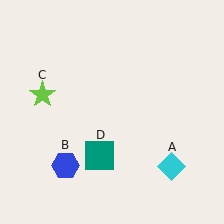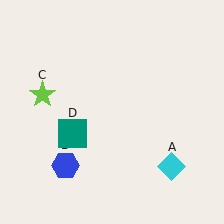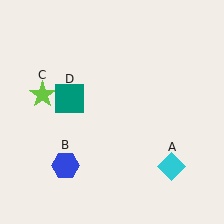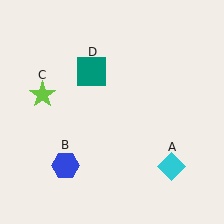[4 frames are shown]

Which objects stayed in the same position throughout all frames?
Cyan diamond (object A) and blue hexagon (object B) and lime star (object C) remained stationary.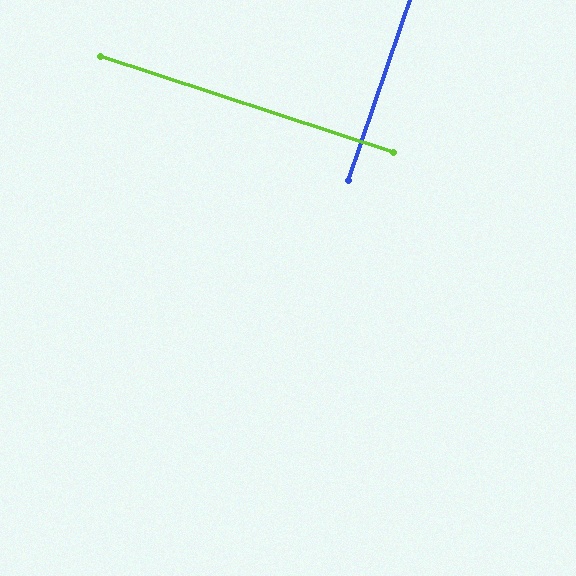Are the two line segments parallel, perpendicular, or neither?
Perpendicular — they meet at approximately 89°.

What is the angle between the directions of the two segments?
Approximately 89 degrees.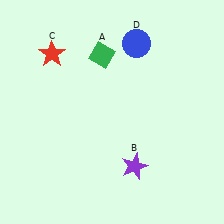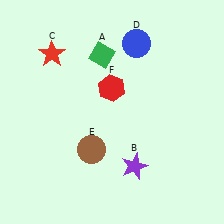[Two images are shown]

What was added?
A brown circle (E), a red hexagon (F) were added in Image 2.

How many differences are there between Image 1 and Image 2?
There are 2 differences between the two images.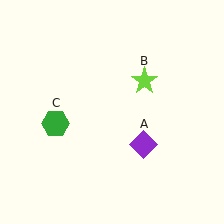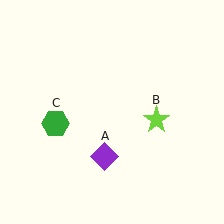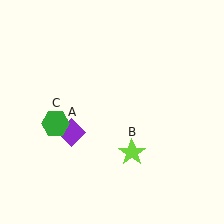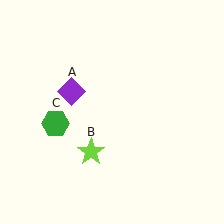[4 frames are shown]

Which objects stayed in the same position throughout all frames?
Green hexagon (object C) remained stationary.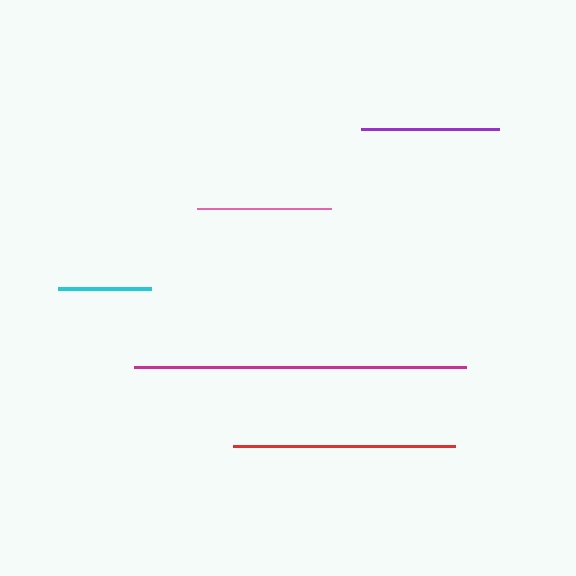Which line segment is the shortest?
The cyan line is the shortest at approximately 93 pixels.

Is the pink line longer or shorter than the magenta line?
The magenta line is longer than the pink line.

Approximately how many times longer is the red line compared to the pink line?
The red line is approximately 1.6 times the length of the pink line.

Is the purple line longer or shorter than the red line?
The red line is longer than the purple line.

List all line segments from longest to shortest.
From longest to shortest: magenta, red, purple, pink, cyan.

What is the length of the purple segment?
The purple segment is approximately 138 pixels long.